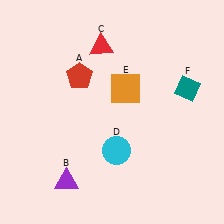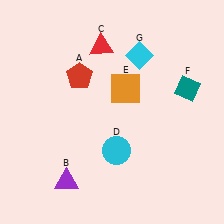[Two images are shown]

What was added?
A cyan diamond (G) was added in Image 2.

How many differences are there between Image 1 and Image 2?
There is 1 difference between the two images.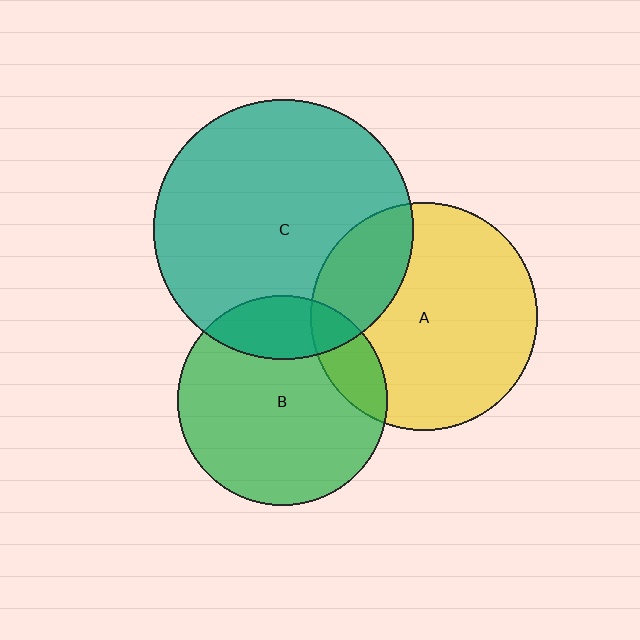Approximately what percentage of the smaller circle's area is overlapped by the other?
Approximately 25%.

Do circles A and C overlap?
Yes.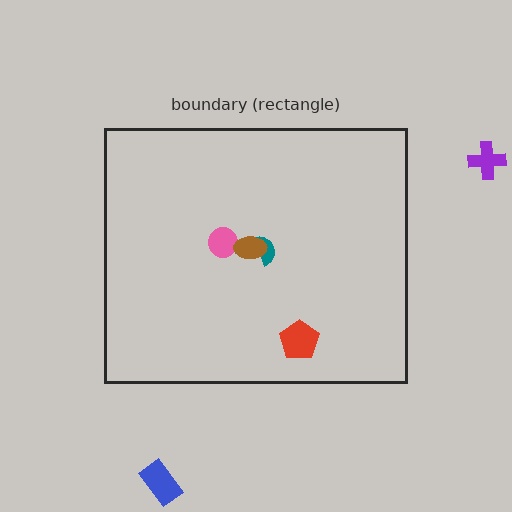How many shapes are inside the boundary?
4 inside, 2 outside.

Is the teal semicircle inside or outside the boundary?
Inside.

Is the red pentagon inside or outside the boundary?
Inside.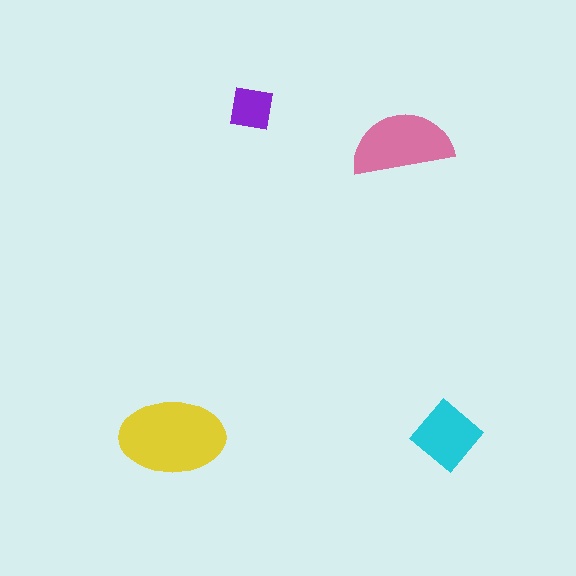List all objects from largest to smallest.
The yellow ellipse, the pink semicircle, the cyan diamond, the purple square.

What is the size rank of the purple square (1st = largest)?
4th.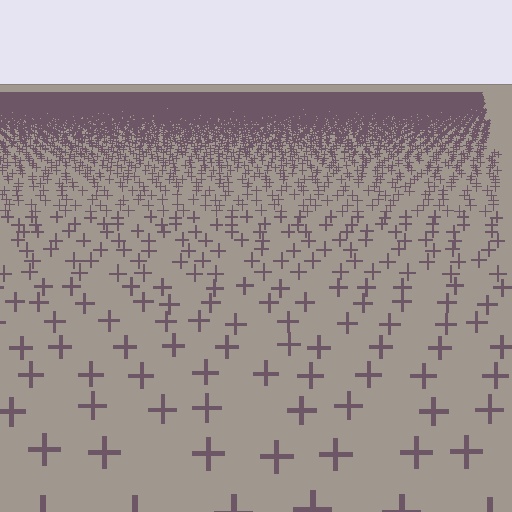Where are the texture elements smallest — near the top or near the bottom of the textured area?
Near the top.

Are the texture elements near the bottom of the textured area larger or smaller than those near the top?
Larger. Near the bottom, elements are closer to the viewer and appear at a bigger on-screen size.